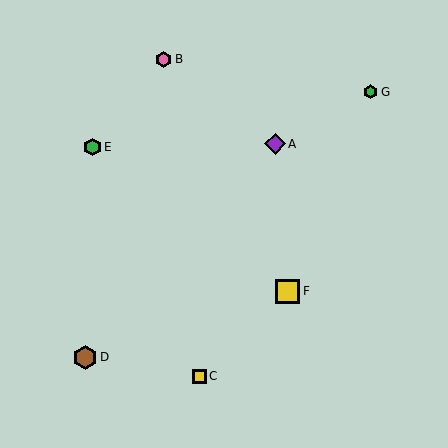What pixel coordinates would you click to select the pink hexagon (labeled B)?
Click at (164, 59) to select the pink hexagon B.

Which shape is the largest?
The yellow square (labeled F) is the largest.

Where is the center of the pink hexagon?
The center of the pink hexagon is at (164, 59).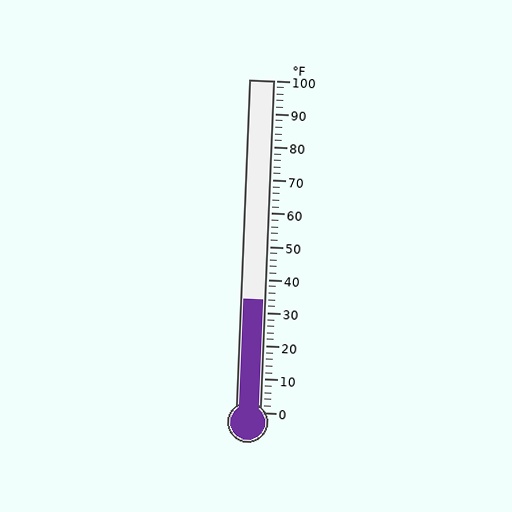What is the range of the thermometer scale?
The thermometer scale ranges from 0°F to 100°F.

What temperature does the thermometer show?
The thermometer shows approximately 34°F.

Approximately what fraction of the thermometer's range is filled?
The thermometer is filled to approximately 35% of its range.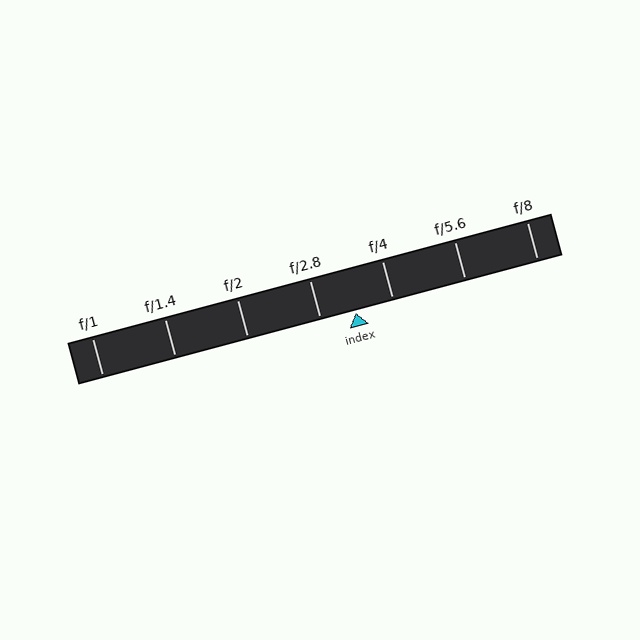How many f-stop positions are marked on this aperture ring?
There are 7 f-stop positions marked.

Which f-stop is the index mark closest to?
The index mark is closest to f/2.8.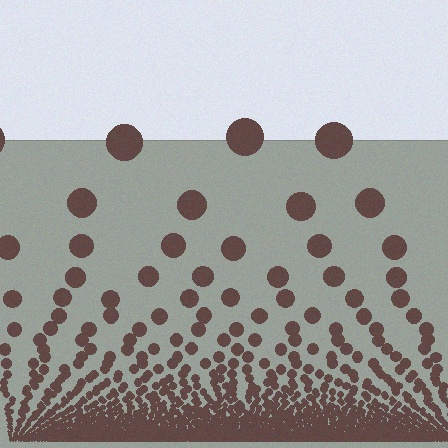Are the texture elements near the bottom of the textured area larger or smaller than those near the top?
Smaller. The gradient is inverted — elements near the bottom are smaller and denser.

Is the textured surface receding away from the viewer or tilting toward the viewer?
The surface appears to tilt toward the viewer. Texture elements get larger and sparser toward the top.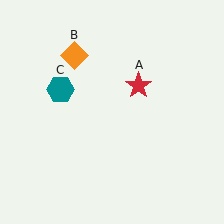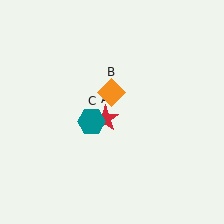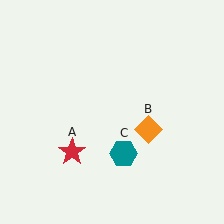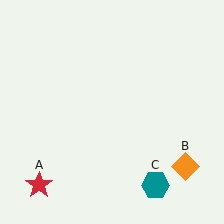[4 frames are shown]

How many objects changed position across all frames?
3 objects changed position: red star (object A), orange diamond (object B), teal hexagon (object C).